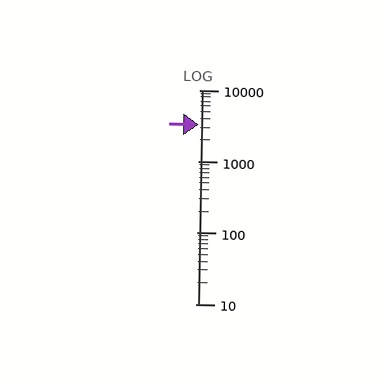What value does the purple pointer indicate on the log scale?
The pointer indicates approximately 3300.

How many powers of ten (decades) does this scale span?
The scale spans 3 decades, from 10 to 10000.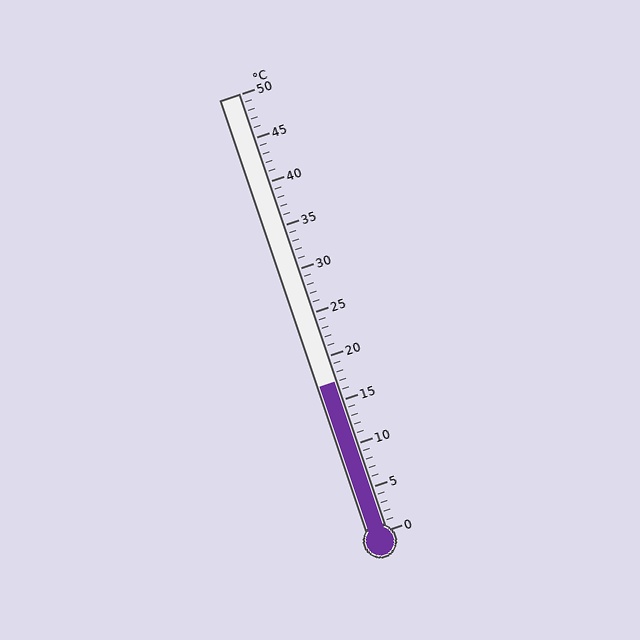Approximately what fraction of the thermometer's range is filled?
The thermometer is filled to approximately 35% of its range.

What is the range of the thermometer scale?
The thermometer scale ranges from 0°C to 50°C.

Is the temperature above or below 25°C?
The temperature is below 25°C.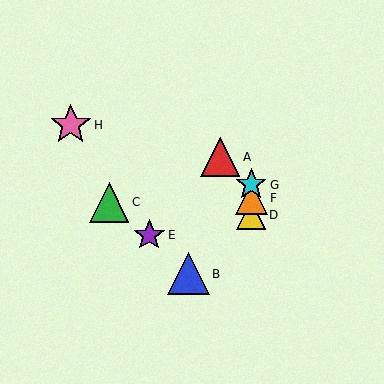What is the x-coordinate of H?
Object H is at x≈71.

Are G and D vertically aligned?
Yes, both are at x≈251.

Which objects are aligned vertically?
Objects D, F, G are aligned vertically.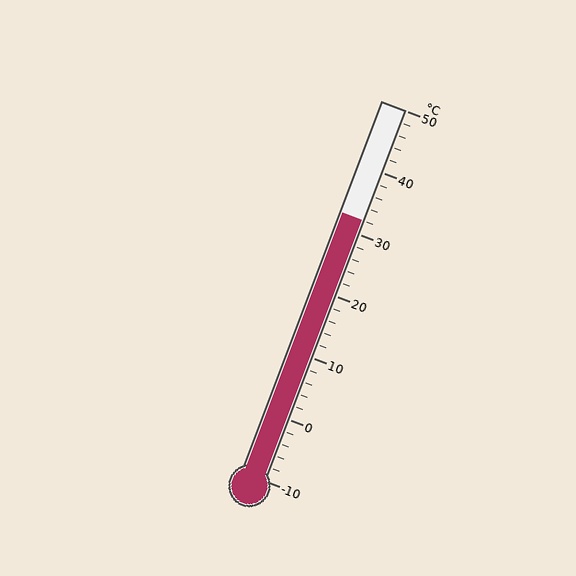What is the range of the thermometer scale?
The thermometer scale ranges from -10°C to 50°C.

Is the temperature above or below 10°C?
The temperature is above 10°C.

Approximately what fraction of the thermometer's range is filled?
The thermometer is filled to approximately 70% of its range.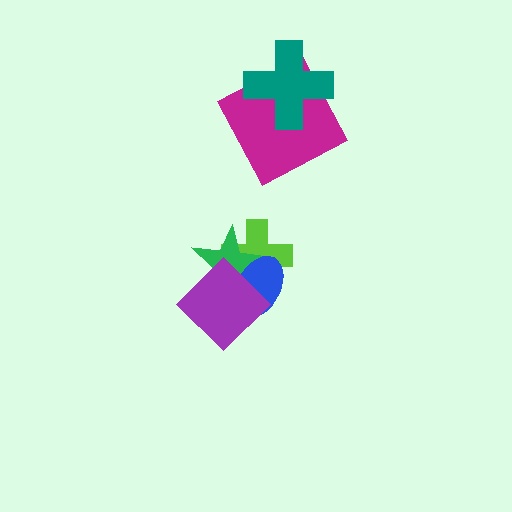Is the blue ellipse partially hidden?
Yes, it is partially covered by another shape.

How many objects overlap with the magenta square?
1 object overlaps with the magenta square.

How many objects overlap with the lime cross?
3 objects overlap with the lime cross.